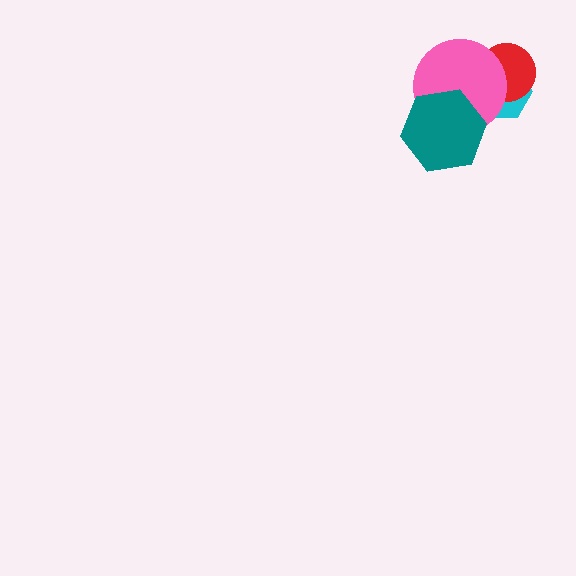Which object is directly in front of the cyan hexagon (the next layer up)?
The red circle is directly in front of the cyan hexagon.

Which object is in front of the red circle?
The pink circle is in front of the red circle.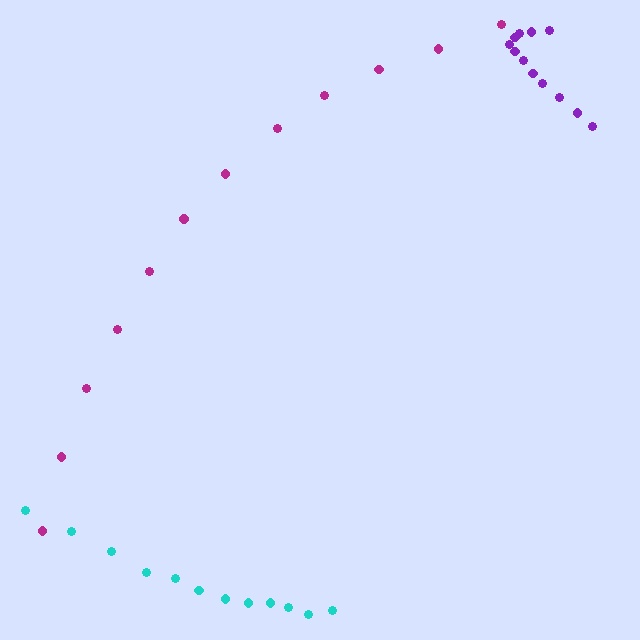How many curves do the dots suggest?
There are 3 distinct paths.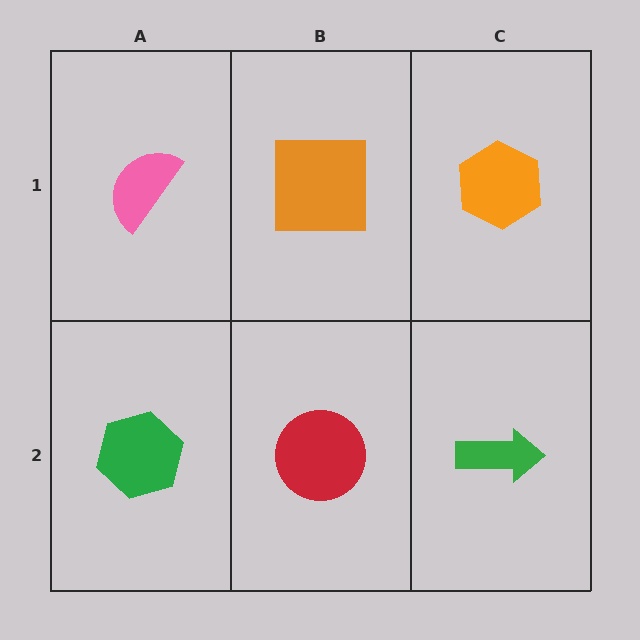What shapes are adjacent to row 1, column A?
A green hexagon (row 2, column A), an orange square (row 1, column B).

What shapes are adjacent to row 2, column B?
An orange square (row 1, column B), a green hexagon (row 2, column A), a green arrow (row 2, column C).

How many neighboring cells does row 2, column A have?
2.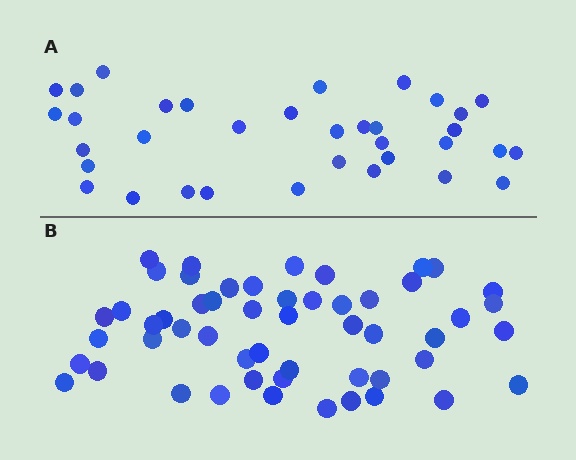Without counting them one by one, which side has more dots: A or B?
Region B (the bottom region) has more dots.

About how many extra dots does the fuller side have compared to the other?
Region B has approximately 20 more dots than region A.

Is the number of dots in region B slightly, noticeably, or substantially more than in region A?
Region B has substantially more. The ratio is roughly 1.5 to 1.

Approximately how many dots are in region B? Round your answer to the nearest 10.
About 50 dots. (The exact count is 53, which rounds to 50.)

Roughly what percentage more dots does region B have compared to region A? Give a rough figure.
About 50% more.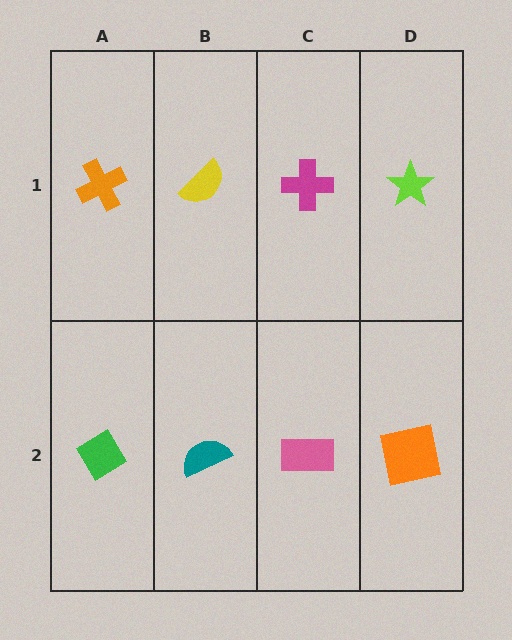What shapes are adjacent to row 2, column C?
A magenta cross (row 1, column C), a teal semicircle (row 2, column B), an orange square (row 2, column D).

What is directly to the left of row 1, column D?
A magenta cross.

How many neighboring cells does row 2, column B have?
3.